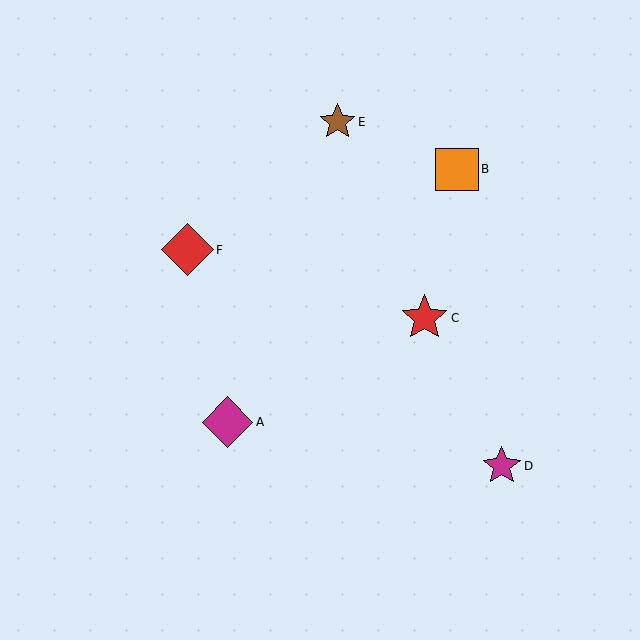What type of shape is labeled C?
Shape C is a red star.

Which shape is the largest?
The red diamond (labeled F) is the largest.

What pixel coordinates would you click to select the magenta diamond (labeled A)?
Click at (227, 422) to select the magenta diamond A.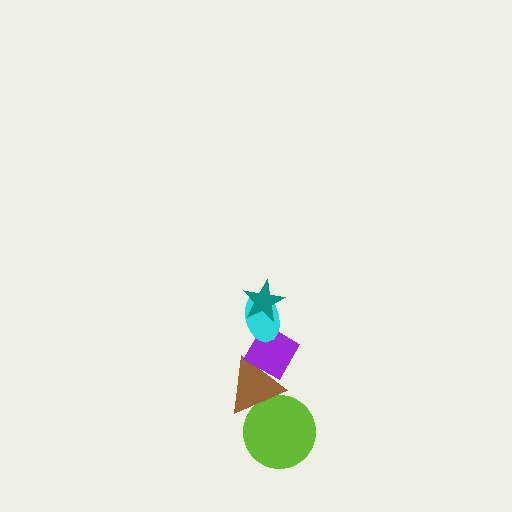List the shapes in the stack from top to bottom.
From top to bottom: the teal star, the cyan ellipse, the purple diamond, the brown triangle, the lime circle.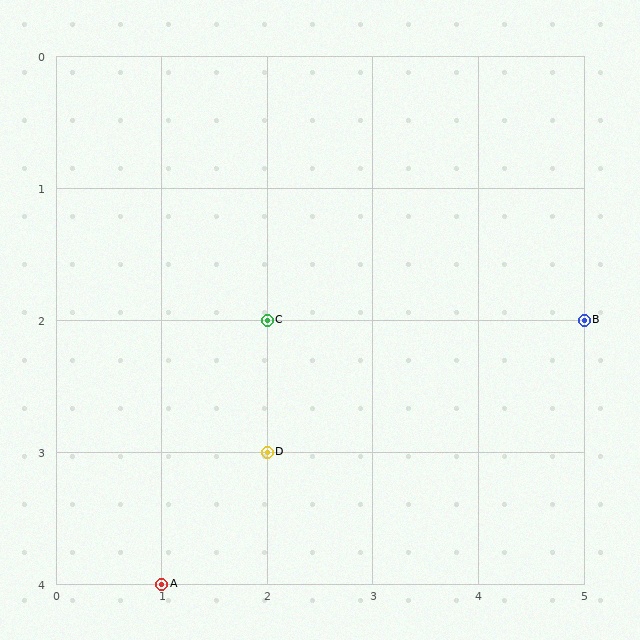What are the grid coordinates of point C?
Point C is at grid coordinates (2, 2).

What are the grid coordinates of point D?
Point D is at grid coordinates (2, 3).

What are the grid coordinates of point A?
Point A is at grid coordinates (1, 4).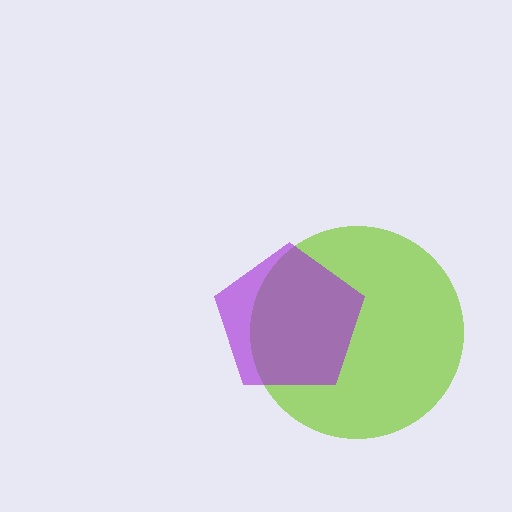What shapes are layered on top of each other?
The layered shapes are: a lime circle, a purple pentagon.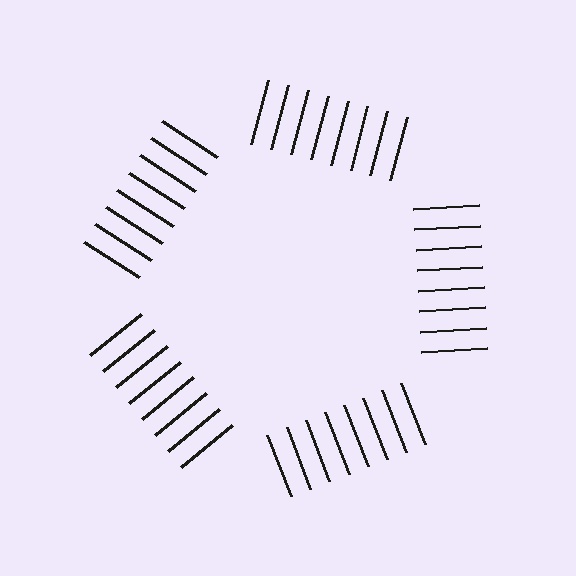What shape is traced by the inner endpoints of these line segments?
An illusory pentagon — the line segments terminate on its edges but no continuous stroke is drawn.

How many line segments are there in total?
40 — 8 along each of the 5 edges.